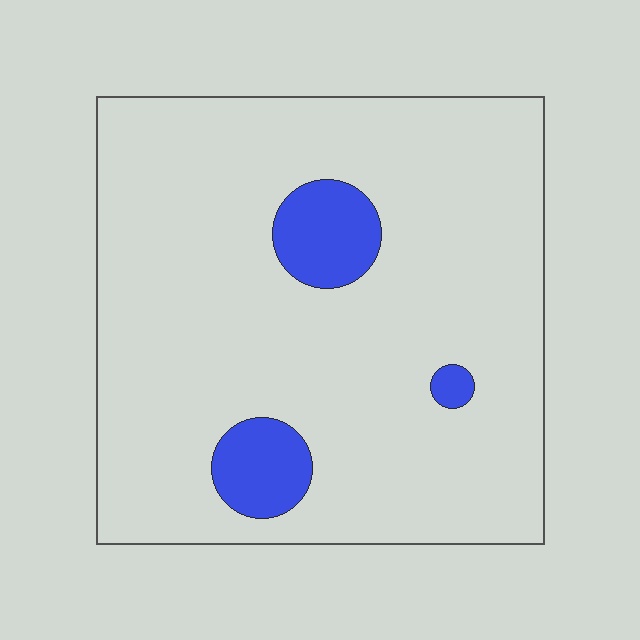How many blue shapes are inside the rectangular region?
3.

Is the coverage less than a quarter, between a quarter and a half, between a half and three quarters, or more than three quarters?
Less than a quarter.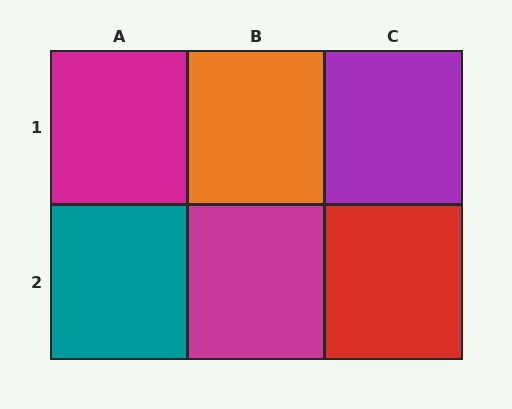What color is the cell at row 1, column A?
Magenta.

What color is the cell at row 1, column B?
Orange.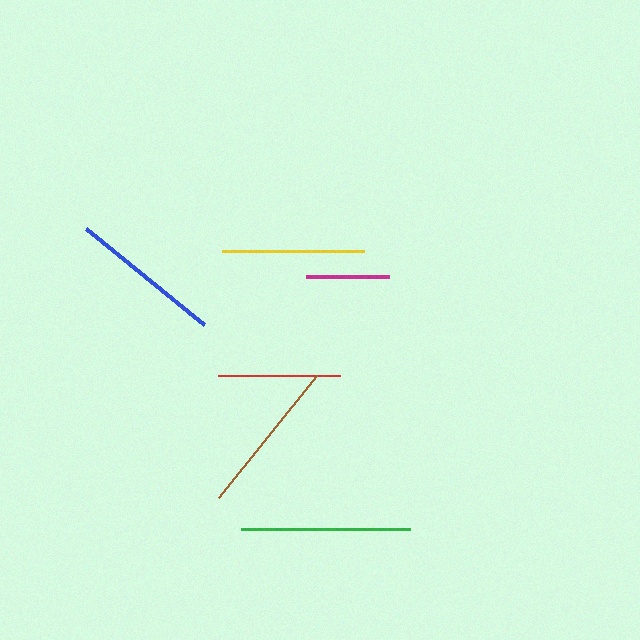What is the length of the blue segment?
The blue segment is approximately 153 pixels long.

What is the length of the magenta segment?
The magenta segment is approximately 83 pixels long.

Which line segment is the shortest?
The magenta line is the shortest at approximately 83 pixels.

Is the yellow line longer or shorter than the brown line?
The brown line is longer than the yellow line.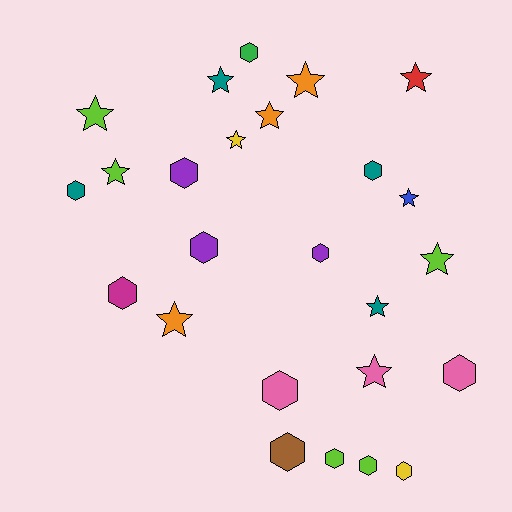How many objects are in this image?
There are 25 objects.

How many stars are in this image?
There are 12 stars.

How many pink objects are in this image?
There are 3 pink objects.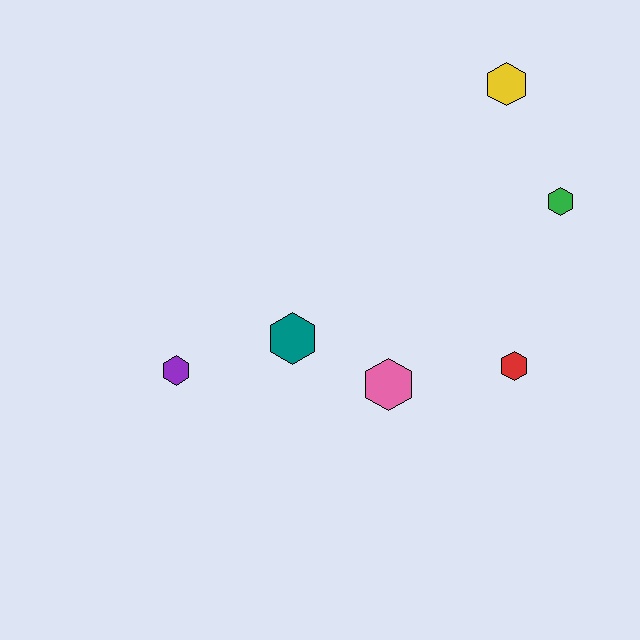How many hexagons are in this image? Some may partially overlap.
There are 6 hexagons.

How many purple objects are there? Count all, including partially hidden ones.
There is 1 purple object.